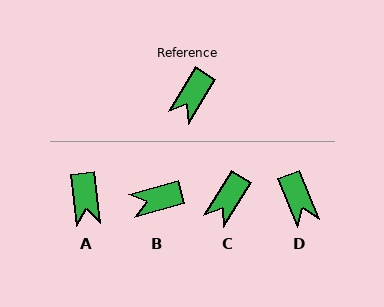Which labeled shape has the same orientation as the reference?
C.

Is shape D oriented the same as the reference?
No, it is off by about 53 degrees.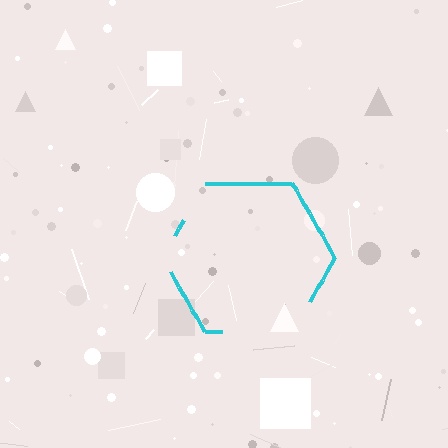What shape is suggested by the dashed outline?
The dashed outline suggests a hexagon.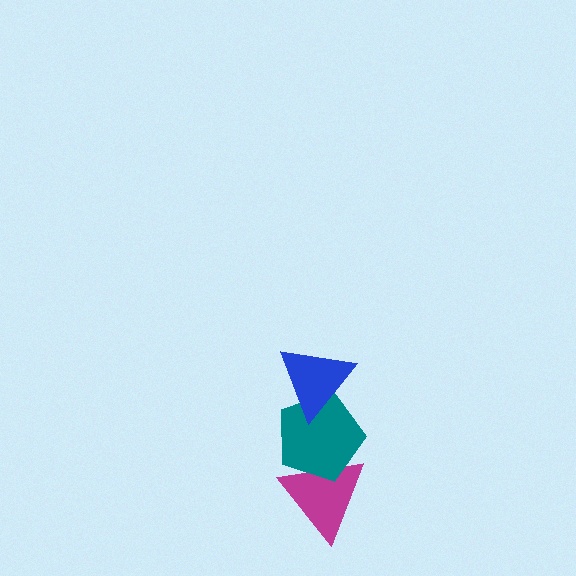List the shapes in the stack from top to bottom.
From top to bottom: the blue triangle, the teal pentagon, the magenta triangle.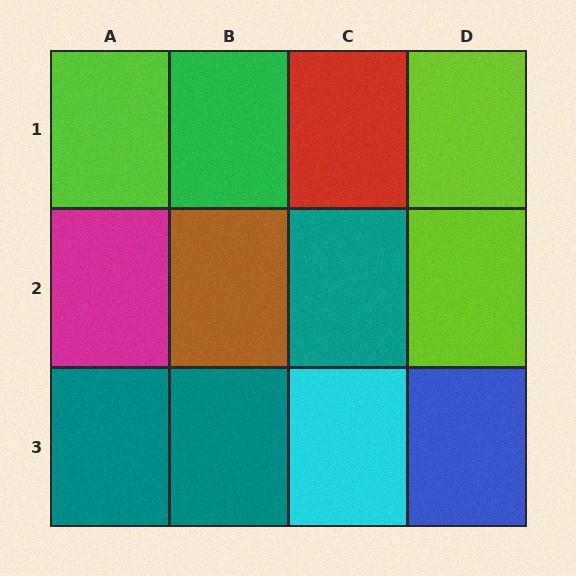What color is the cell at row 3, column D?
Blue.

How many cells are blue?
1 cell is blue.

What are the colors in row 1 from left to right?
Lime, green, red, lime.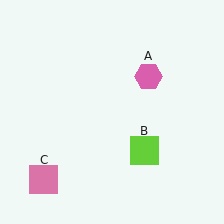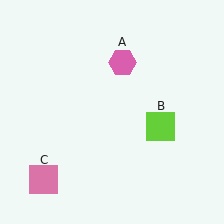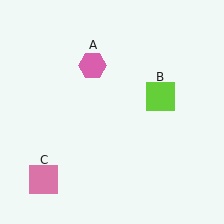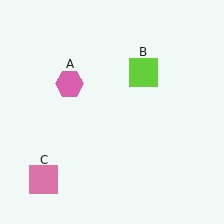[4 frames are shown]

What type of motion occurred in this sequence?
The pink hexagon (object A), lime square (object B) rotated counterclockwise around the center of the scene.